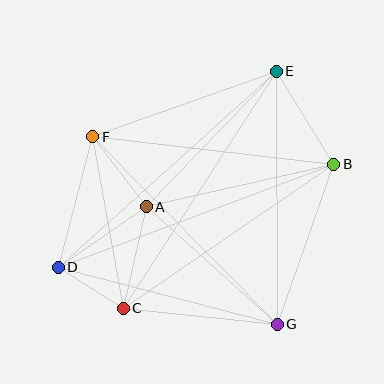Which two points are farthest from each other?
Points B and D are farthest from each other.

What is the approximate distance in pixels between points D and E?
The distance between D and E is approximately 293 pixels.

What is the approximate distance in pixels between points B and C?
The distance between B and C is approximately 255 pixels.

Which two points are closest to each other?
Points C and D are closest to each other.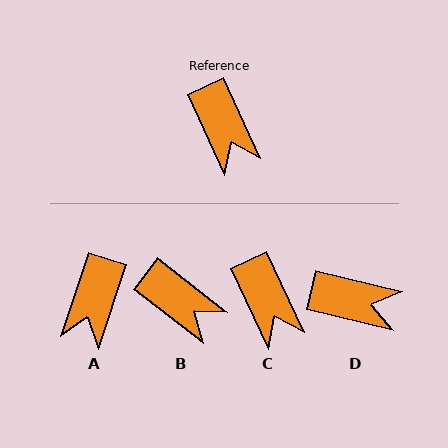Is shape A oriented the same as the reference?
No, it is off by about 43 degrees.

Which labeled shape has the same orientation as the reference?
C.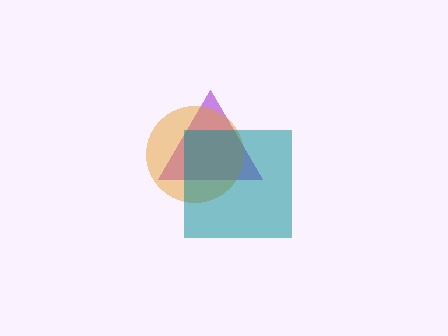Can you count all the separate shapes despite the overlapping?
Yes, there are 3 separate shapes.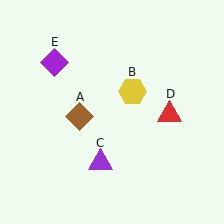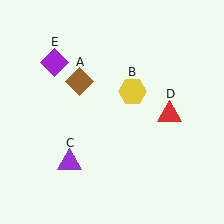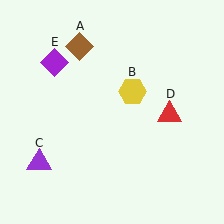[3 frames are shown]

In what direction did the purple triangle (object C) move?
The purple triangle (object C) moved left.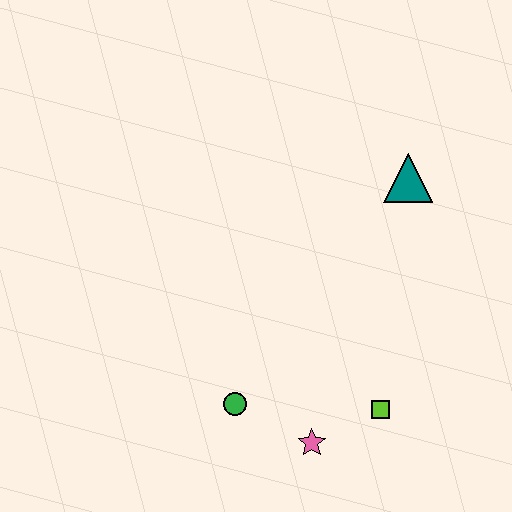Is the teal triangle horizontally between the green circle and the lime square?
No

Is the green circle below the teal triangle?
Yes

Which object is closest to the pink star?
The lime square is closest to the pink star.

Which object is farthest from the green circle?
The teal triangle is farthest from the green circle.